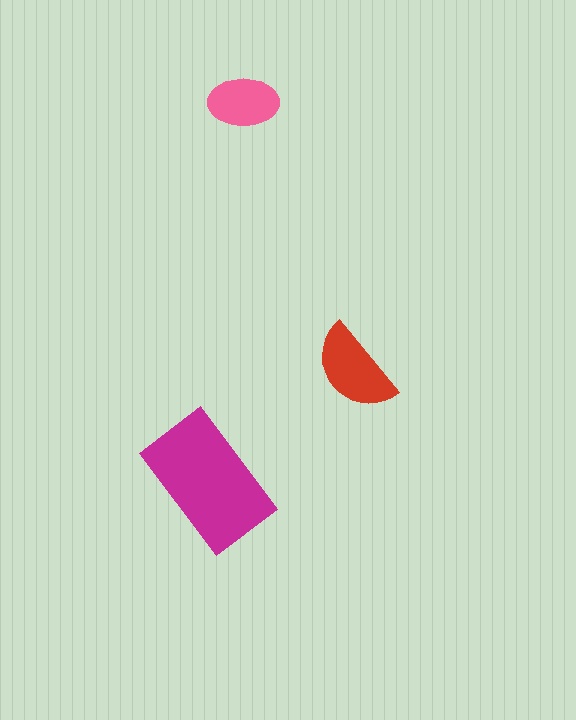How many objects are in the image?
There are 3 objects in the image.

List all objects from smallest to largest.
The pink ellipse, the red semicircle, the magenta rectangle.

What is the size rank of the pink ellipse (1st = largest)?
3rd.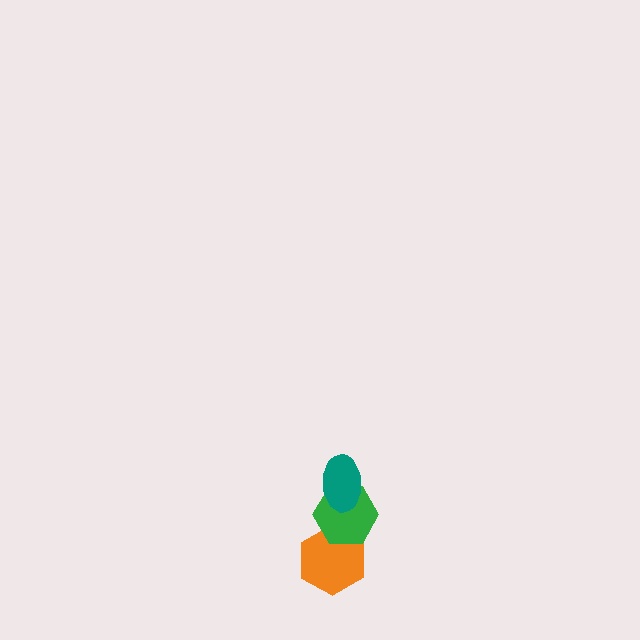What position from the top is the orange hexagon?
The orange hexagon is 3rd from the top.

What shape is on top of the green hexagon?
The teal ellipse is on top of the green hexagon.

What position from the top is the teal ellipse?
The teal ellipse is 1st from the top.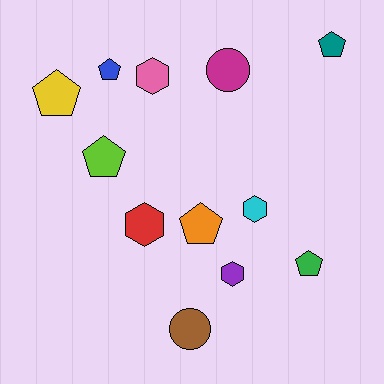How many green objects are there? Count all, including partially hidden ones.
There is 1 green object.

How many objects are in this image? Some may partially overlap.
There are 12 objects.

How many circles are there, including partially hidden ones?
There are 2 circles.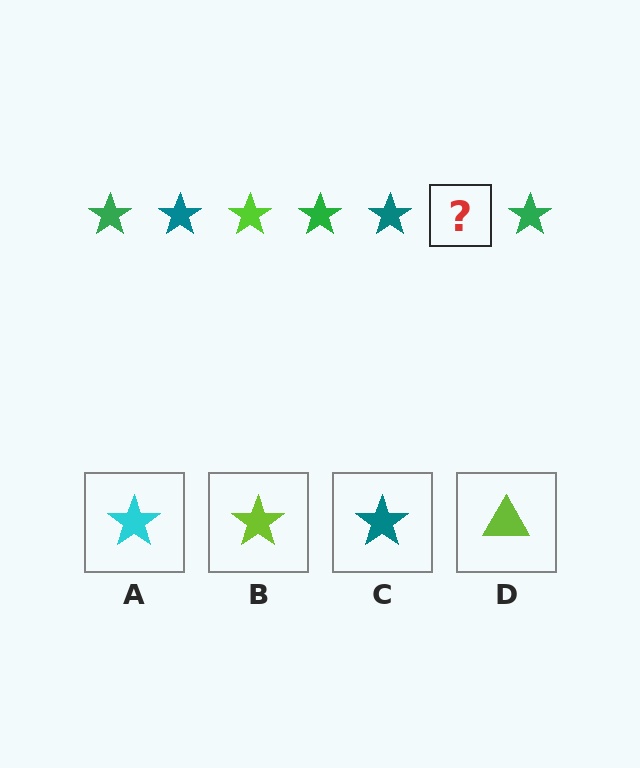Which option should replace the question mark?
Option B.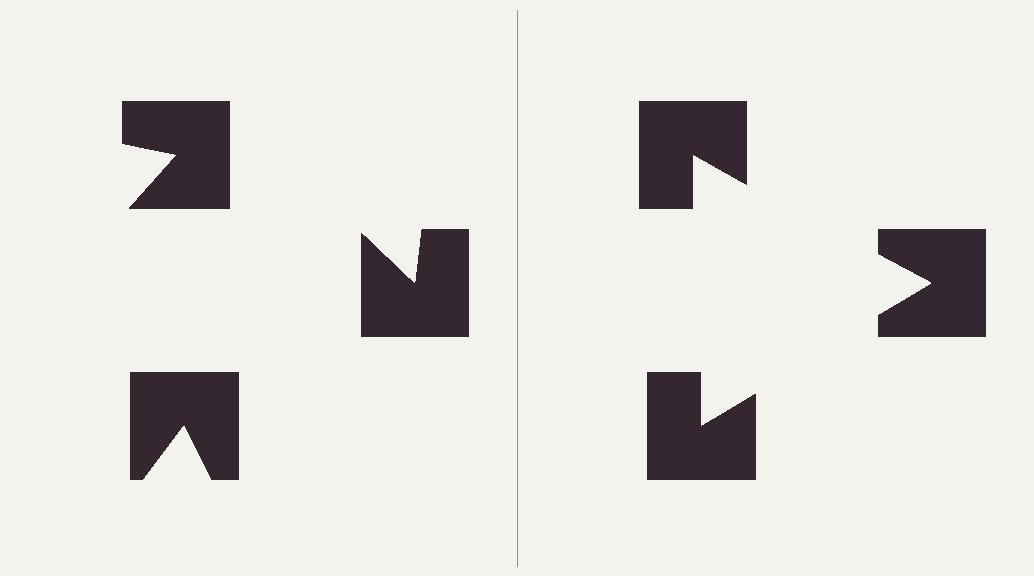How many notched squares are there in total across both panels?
6 — 3 on each side.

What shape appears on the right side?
An illusory triangle.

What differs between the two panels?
The notched squares are positioned identically on both sides; only the wedge orientations differ. On the right they align to a triangle; on the left they are misaligned.